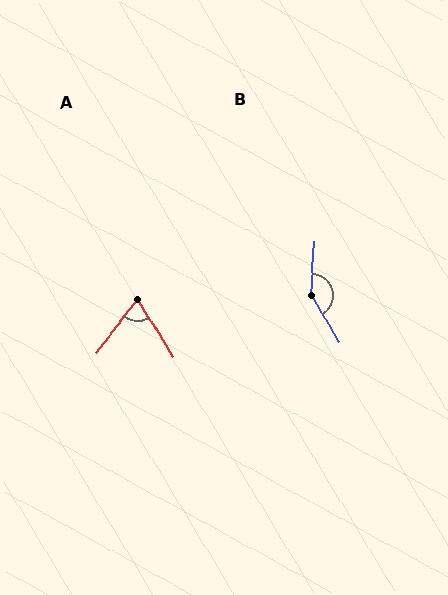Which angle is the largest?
B, at approximately 145 degrees.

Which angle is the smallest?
A, at approximately 70 degrees.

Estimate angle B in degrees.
Approximately 145 degrees.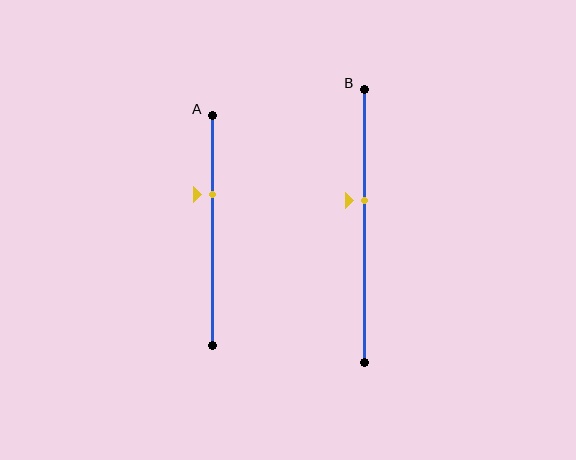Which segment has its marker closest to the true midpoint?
Segment B has its marker closest to the true midpoint.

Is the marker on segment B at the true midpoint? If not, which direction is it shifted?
No, the marker on segment B is shifted upward by about 9% of the segment length.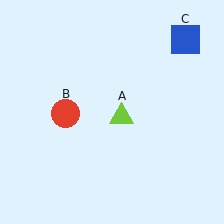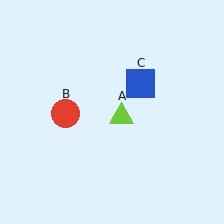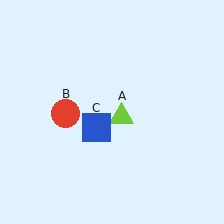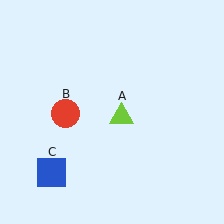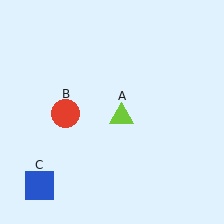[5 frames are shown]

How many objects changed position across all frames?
1 object changed position: blue square (object C).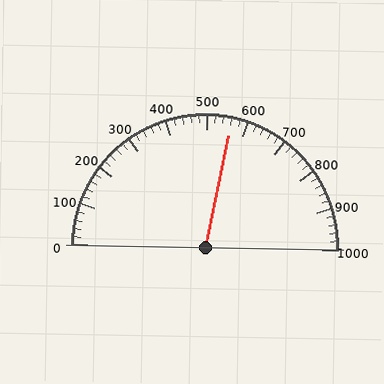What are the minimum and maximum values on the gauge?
The gauge ranges from 0 to 1000.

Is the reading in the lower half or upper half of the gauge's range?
The reading is in the upper half of the range (0 to 1000).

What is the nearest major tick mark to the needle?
The nearest major tick mark is 600.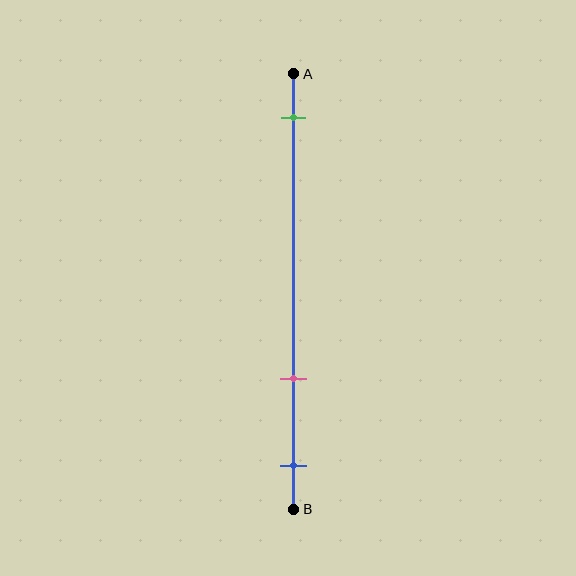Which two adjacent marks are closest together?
The pink and blue marks are the closest adjacent pair.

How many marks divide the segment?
There are 3 marks dividing the segment.